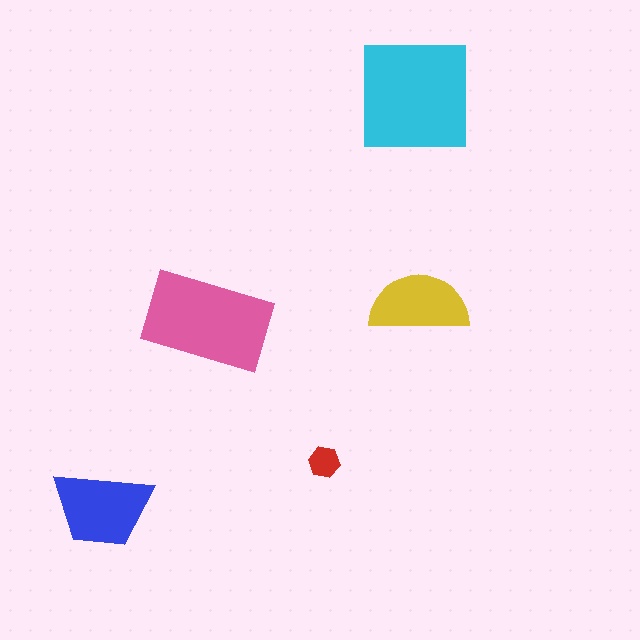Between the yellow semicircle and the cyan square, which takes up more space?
The cyan square.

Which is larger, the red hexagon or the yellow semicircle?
The yellow semicircle.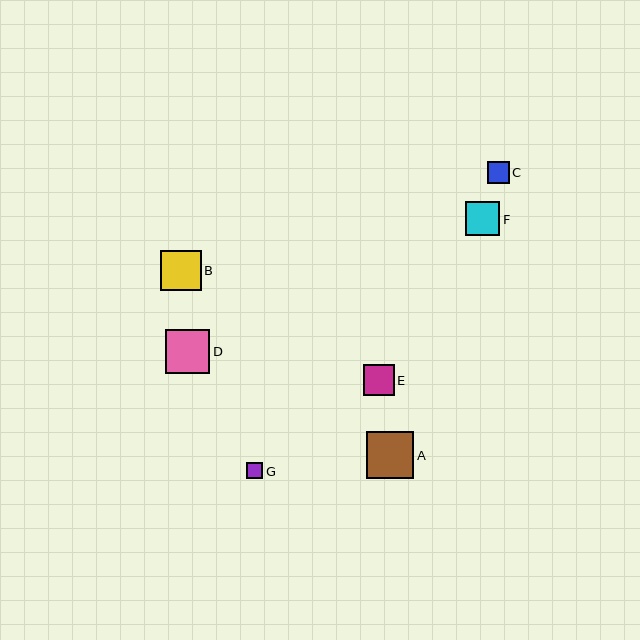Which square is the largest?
Square A is the largest with a size of approximately 47 pixels.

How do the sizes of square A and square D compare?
Square A and square D are approximately the same size.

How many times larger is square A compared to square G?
Square A is approximately 2.9 times the size of square G.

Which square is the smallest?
Square G is the smallest with a size of approximately 16 pixels.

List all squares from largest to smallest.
From largest to smallest: A, D, B, F, E, C, G.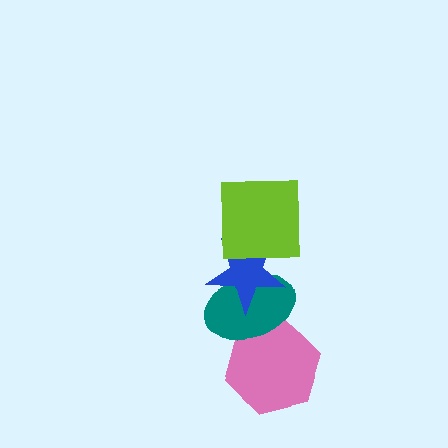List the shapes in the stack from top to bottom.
From top to bottom: the lime square, the blue star, the teal ellipse, the pink hexagon.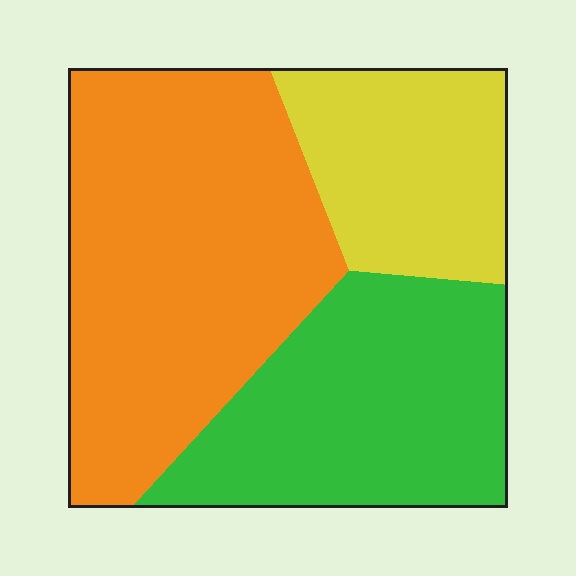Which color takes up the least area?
Yellow, at roughly 20%.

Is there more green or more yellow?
Green.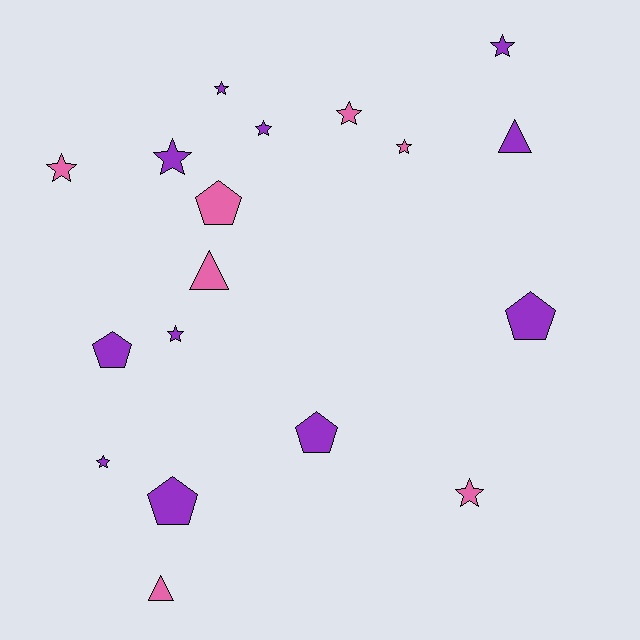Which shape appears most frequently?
Star, with 10 objects.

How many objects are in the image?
There are 18 objects.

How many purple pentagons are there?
There are 4 purple pentagons.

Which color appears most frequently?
Purple, with 11 objects.